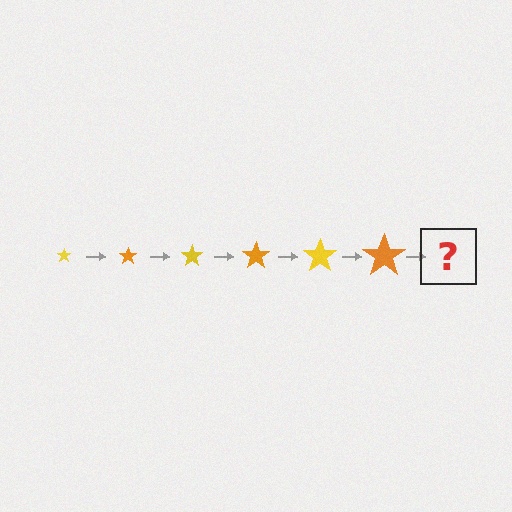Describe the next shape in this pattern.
It should be a yellow star, larger than the previous one.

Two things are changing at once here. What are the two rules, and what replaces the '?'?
The two rules are that the star grows larger each step and the color cycles through yellow and orange. The '?' should be a yellow star, larger than the previous one.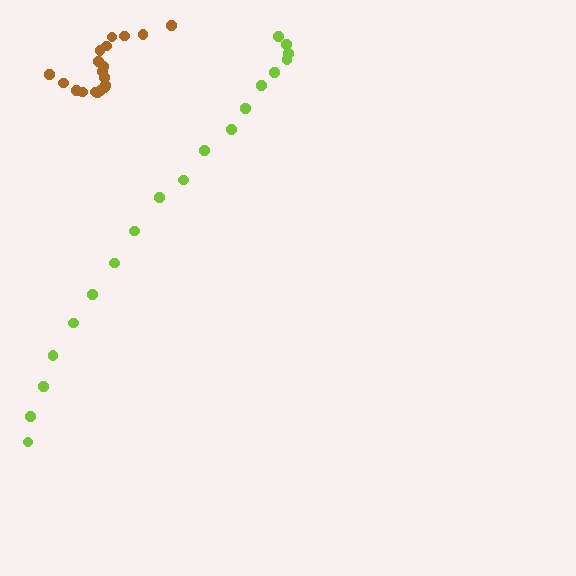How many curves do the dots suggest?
There are 2 distinct paths.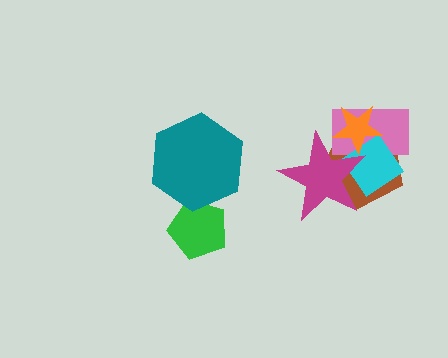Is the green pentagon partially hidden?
Yes, it is partially covered by another shape.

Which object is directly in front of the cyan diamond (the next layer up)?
The magenta star is directly in front of the cyan diamond.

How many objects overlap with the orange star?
4 objects overlap with the orange star.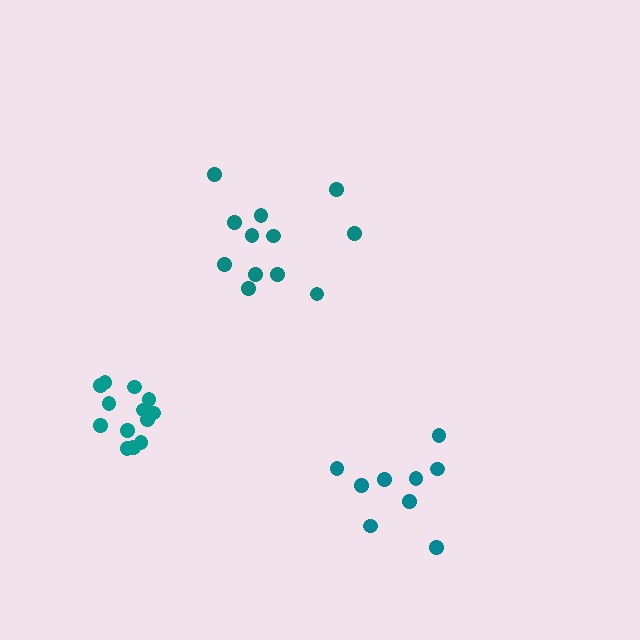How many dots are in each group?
Group 1: 12 dots, Group 2: 13 dots, Group 3: 9 dots (34 total).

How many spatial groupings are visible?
There are 3 spatial groupings.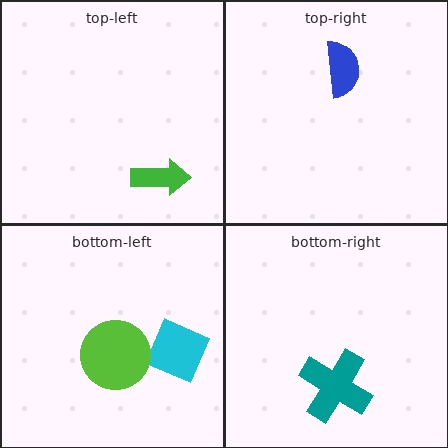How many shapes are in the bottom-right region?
1.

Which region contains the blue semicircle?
The top-right region.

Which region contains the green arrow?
The top-left region.